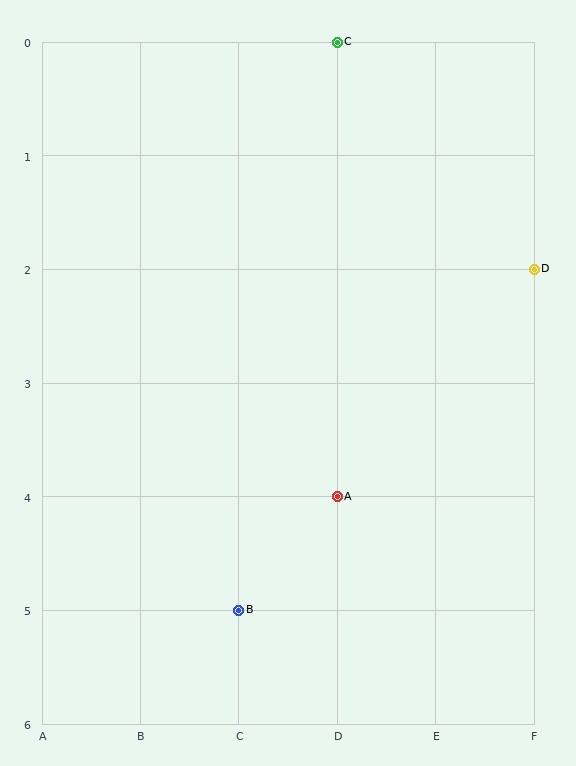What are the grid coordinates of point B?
Point B is at grid coordinates (C, 5).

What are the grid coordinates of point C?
Point C is at grid coordinates (D, 0).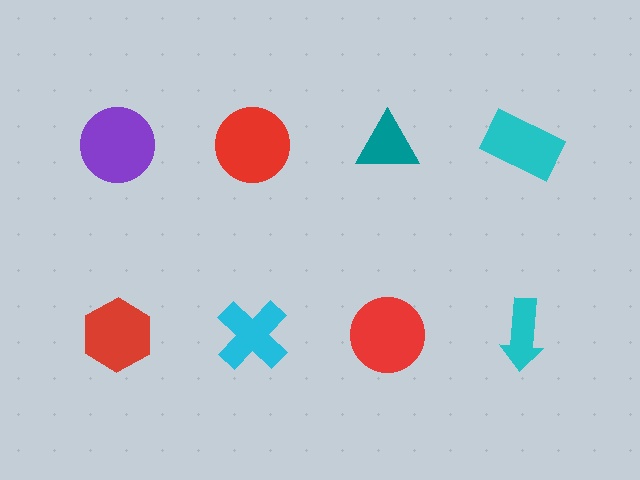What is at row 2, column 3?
A red circle.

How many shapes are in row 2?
4 shapes.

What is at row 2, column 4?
A cyan arrow.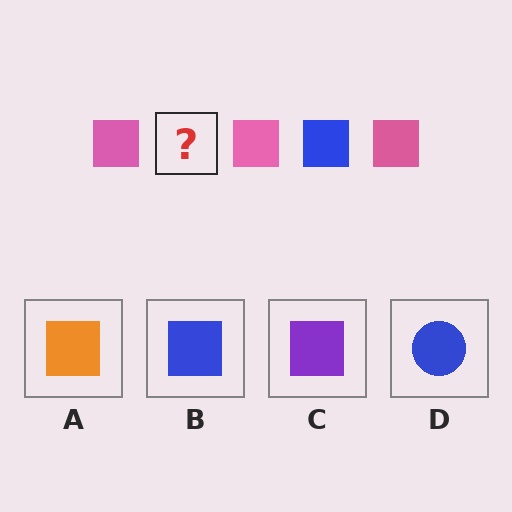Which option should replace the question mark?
Option B.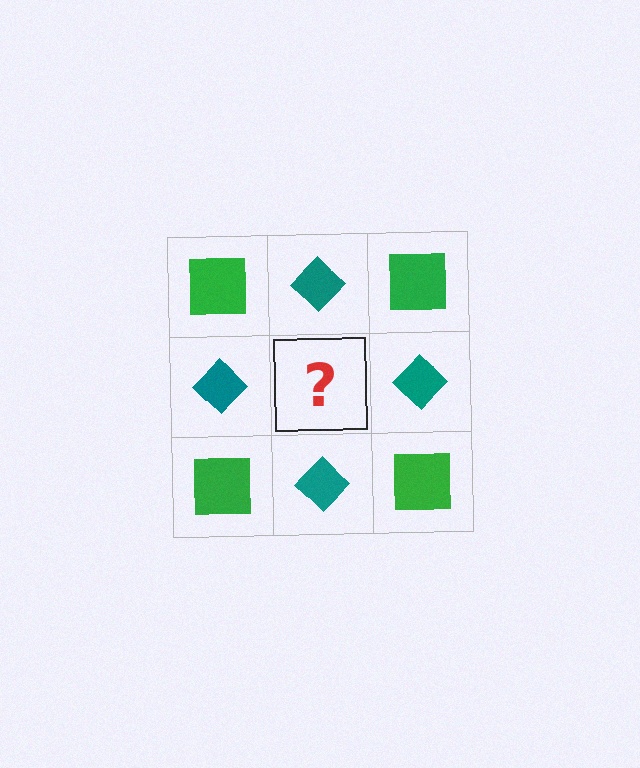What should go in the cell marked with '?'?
The missing cell should contain a green square.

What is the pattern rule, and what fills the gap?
The rule is that it alternates green square and teal diamond in a checkerboard pattern. The gap should be filled with a green square.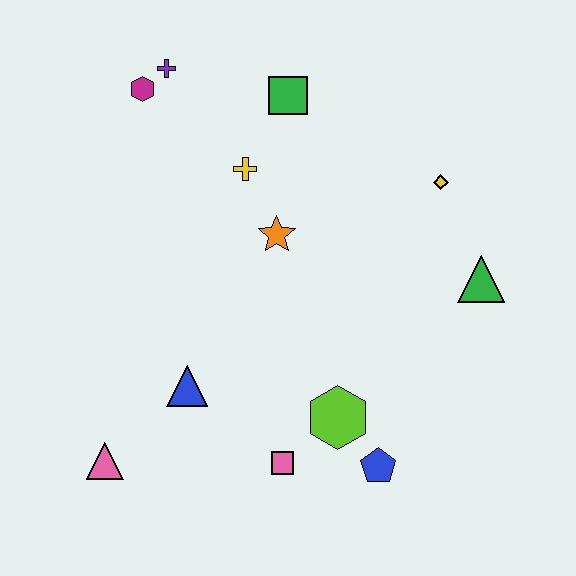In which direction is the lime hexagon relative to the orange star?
The lime hexagon is below the orange star.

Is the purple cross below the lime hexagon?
No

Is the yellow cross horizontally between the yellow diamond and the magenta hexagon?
Yes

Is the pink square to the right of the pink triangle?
Yes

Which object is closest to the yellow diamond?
The green triangle is closest to the yellow diamond.